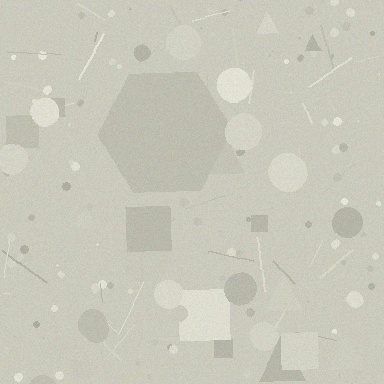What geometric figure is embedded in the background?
A hexagon is embedded in the background.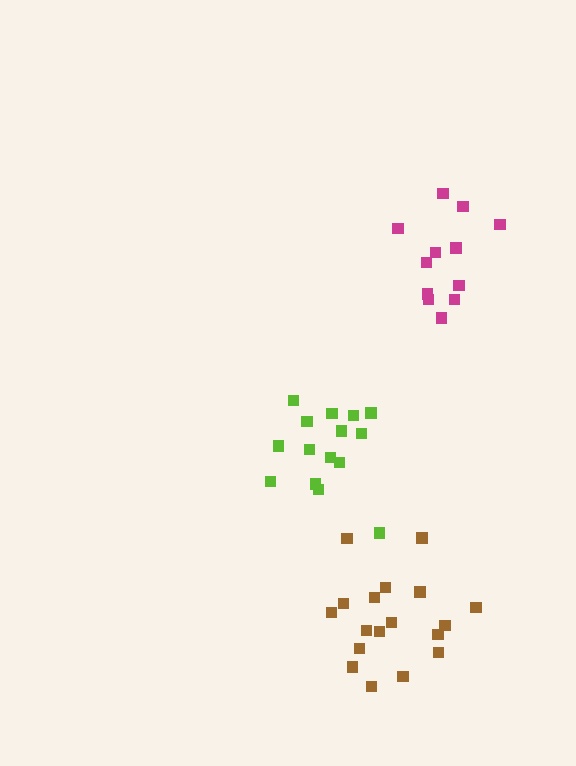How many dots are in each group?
Group 1: 18 dots, Group 2: 15 dots, Group 3: 12 dots (45 total).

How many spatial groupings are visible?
There are 3 spatial groupings.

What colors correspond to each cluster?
The clusters are colored: brown, lime, magenta.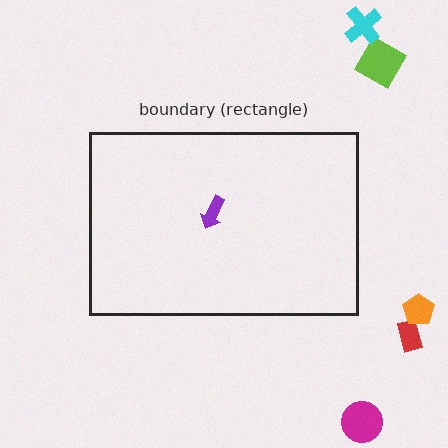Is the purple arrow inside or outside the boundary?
Inside.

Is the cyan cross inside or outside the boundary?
Outside.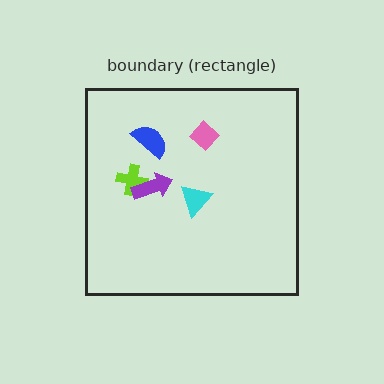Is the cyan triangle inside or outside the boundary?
Inside.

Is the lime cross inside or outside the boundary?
Inside.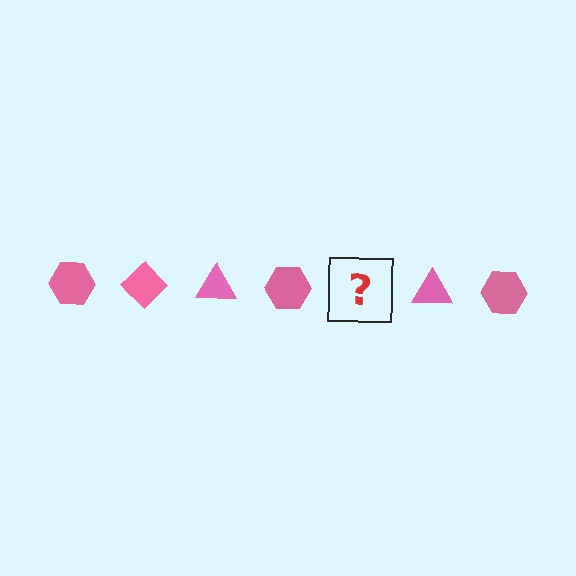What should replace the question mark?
The question mark should be replaced with a pink diamond.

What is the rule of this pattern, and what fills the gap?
The rule is that the pattern cycles through hexagon, diamond, triangle shapes in pink. The gap should be filled with a pink diamond.